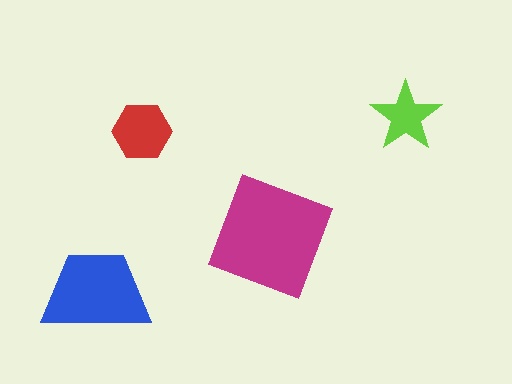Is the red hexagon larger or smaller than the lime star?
Larger.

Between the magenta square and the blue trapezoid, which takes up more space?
The magenta square.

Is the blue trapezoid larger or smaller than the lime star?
Larger.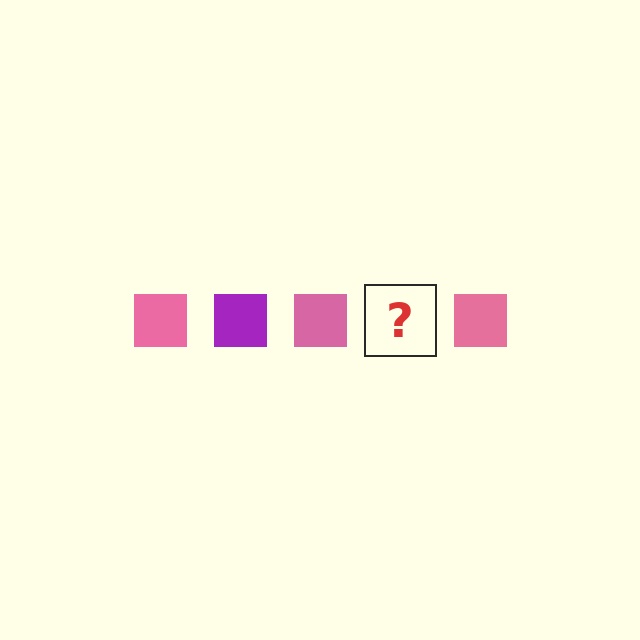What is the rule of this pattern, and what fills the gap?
The rule is that the pattern cycles through pink, purple squares. The gap should be filled with a purple square.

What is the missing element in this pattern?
The missing element is a purple square.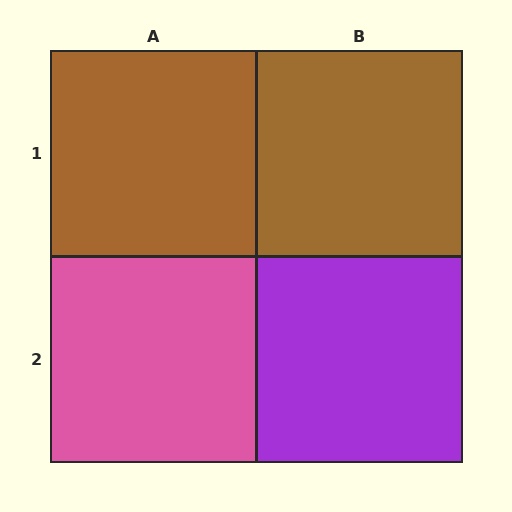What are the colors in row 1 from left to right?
Brown, brown.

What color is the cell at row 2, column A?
Pink.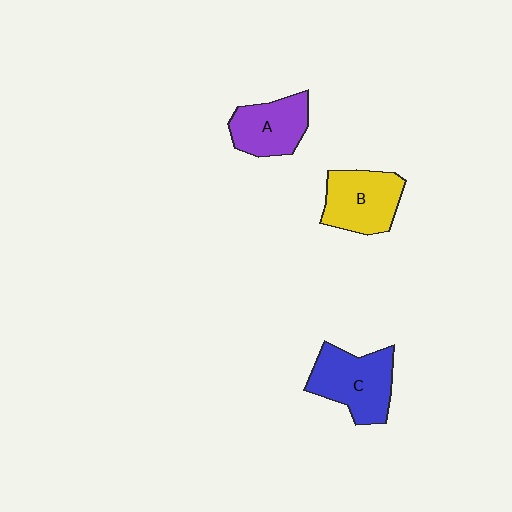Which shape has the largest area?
Shape C (blue).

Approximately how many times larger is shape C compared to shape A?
Approximately 1.3 times.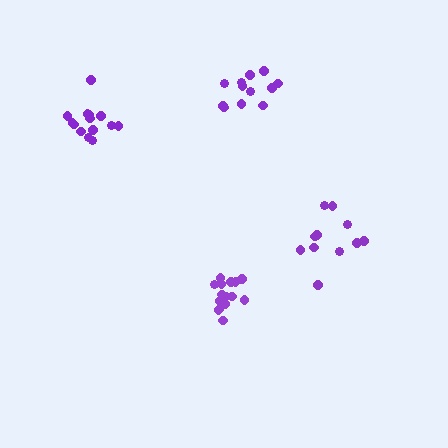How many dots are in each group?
Group 1: 15 dots, Group 2: 12 dots, Group 3: 14 dots, Group 4: 11 dots (52 total).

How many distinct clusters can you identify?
There are 4 distinct clusters.